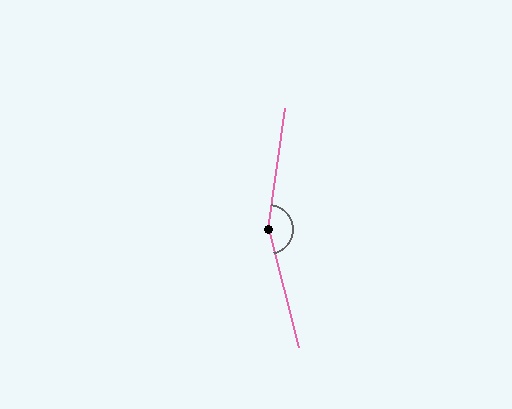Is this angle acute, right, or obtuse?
It is obtuse.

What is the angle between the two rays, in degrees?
Approximately 158 degrees.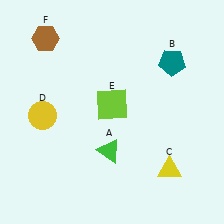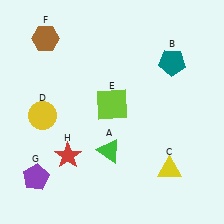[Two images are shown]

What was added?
A purple pentagon (G), a red star (H) were added in Image 2.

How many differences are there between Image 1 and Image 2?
There are 2 differences between the two images.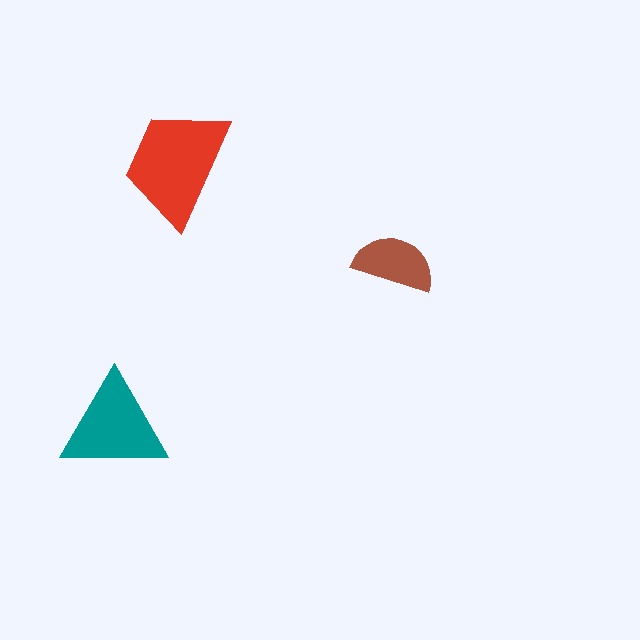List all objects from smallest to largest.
The brown semicircle, the teal triangle, the red trapezoid.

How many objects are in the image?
There are 3 objects in the image.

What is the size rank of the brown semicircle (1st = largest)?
3rd.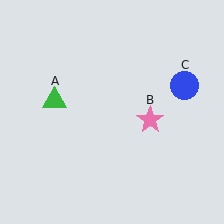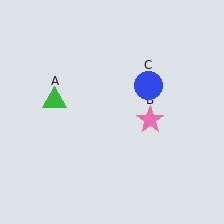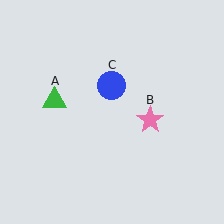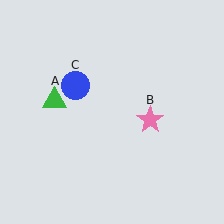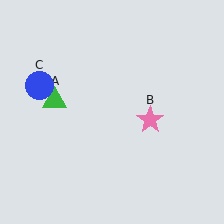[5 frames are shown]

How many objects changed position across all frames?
1 object changed position: blue circle (object C).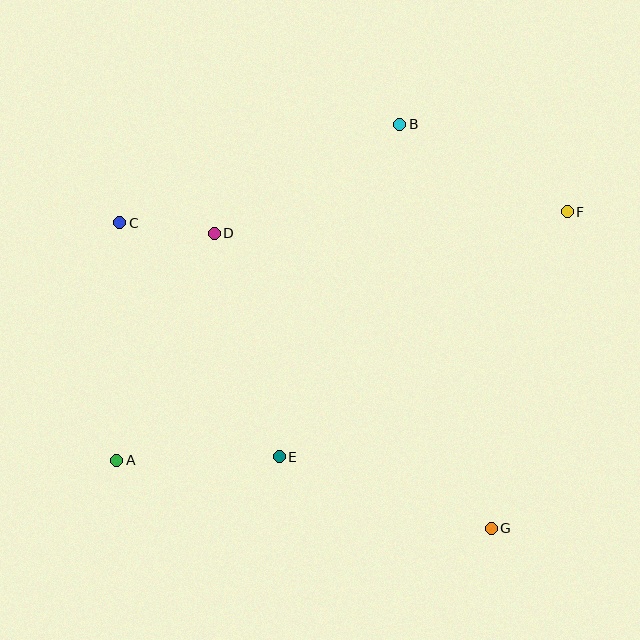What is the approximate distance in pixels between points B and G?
The distance between B and G is approximately 414 pixels.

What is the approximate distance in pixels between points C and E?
The distance between C and E is approximately 283 pixels.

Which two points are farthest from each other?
Points A and F are farthest from each other.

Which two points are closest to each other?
Points C and D are closest to each other.